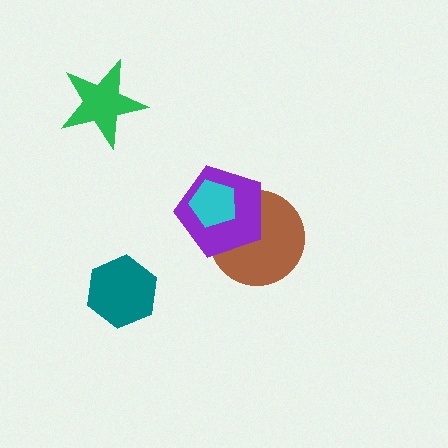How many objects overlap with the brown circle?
2 objects overlap with the brown circle.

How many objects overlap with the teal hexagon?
0 objects overlap with the teal hexagon.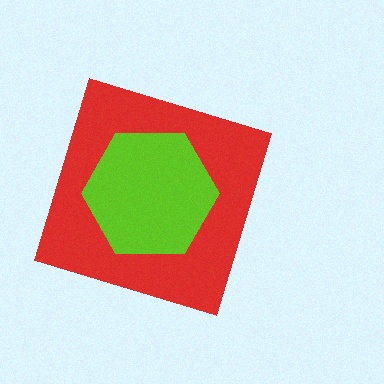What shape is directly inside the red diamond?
The lime hexagon.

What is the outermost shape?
The red diamond.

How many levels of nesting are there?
2.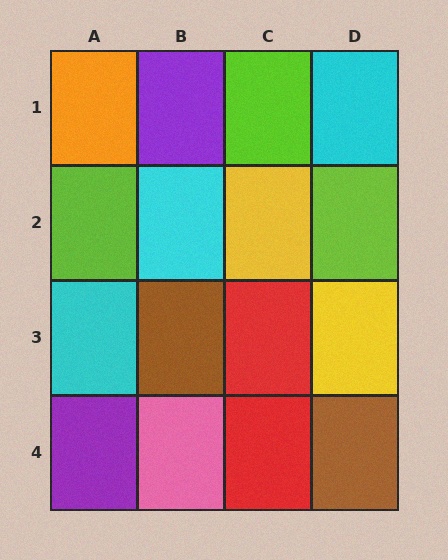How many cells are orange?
1 cell is orange.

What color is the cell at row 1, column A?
Orange.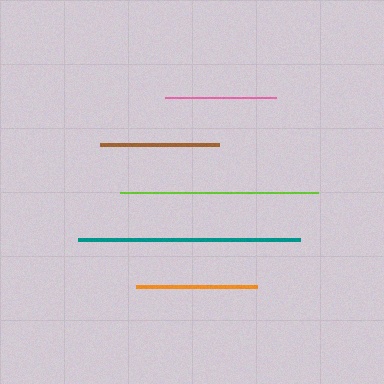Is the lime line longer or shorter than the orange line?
The lime line is longer than the orange line.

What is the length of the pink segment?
The pink segment is approximately 111 pixels long.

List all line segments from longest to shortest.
From longest to shortest: teal, lime, orange, brown, pink.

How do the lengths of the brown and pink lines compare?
The brown and pink lines are approximately the same length.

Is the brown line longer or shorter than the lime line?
The lime line is longer than the brown line.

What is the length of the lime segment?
The lime segment is approximately 199 pixels long.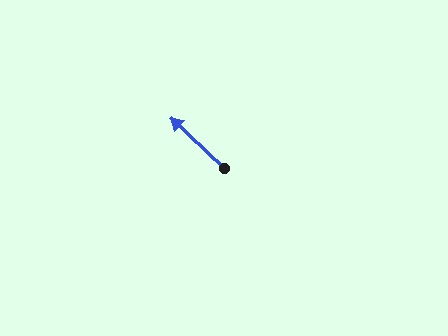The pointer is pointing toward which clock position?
Roughly 10 o'clock.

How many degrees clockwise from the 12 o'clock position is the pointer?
Approximately 313 degrees.